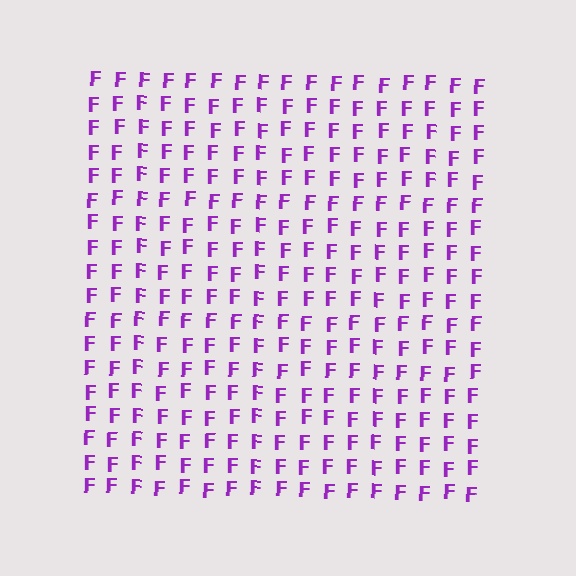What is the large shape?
The large shape is a square.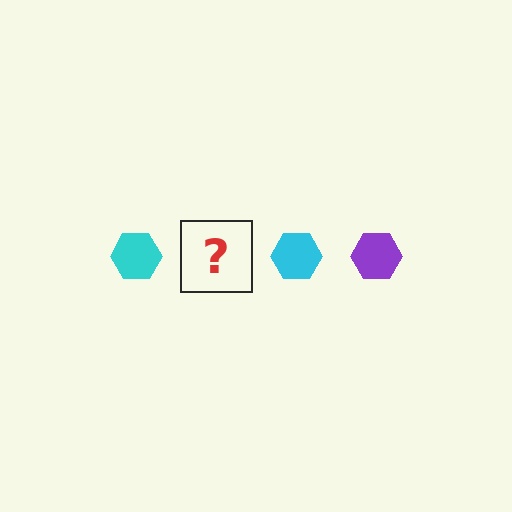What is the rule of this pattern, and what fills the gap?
The rule is that the pattern cycles through cyan, purple hexagons. The gap should be filled with a purple hexagon.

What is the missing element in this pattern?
The missing element is a purple hexagon.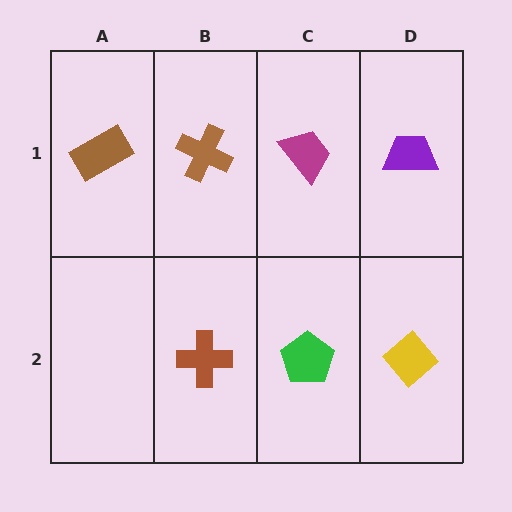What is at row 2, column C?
A green pentagon.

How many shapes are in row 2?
3 shapes.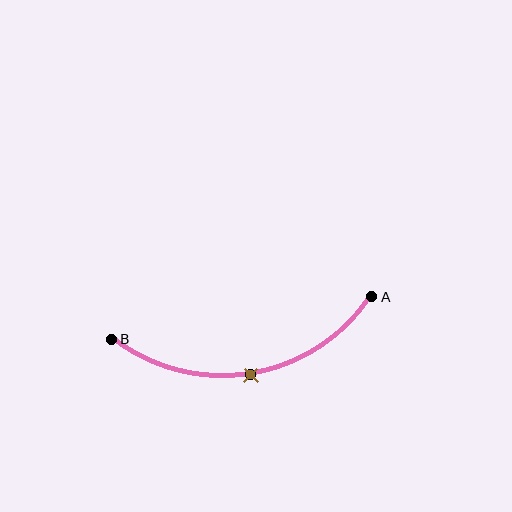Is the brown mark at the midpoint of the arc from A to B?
Yes. The brown mark lies on the arc at equal arc-length from both A and B — it is the arc midpoint.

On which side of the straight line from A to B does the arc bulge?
The arc bulges below the straight line connecting A and B.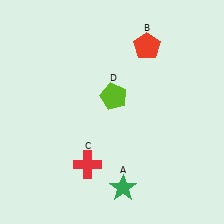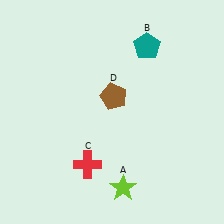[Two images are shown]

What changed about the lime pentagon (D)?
In Image 1, D is lime. In Image 2, it changed to brown.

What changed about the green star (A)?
In Image 1, A is green. In Image 2, it changed to lime.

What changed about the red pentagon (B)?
In Image 1, B is red. In Image 2, it changed to teal.